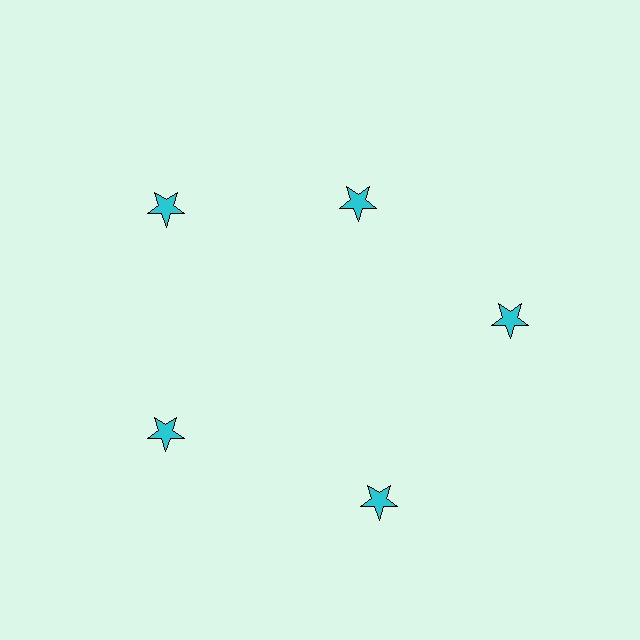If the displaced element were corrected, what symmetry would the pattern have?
It would have 5-fold rotational symmetry — the pattern would map onto itself every 72 degrees.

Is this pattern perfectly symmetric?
No. The 5 cyan stars are arranged in a ring, but one element near the 1 o'clock position is pulled inward toward the center, breaking the 5-fold rotational symmetry.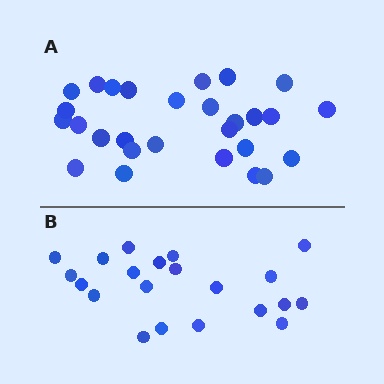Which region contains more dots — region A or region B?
Region A (the top region) has more dots.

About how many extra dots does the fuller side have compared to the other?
Region A has roughly 8 or so more dots than region B.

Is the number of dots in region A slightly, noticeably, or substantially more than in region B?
Region A has noticeably more, but not dramatically so. The ratio is roughly 1.3 to 1.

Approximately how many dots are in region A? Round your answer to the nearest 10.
About 30 dots. (The exact count is 28, which rounds to 30.)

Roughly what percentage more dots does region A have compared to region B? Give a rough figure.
About 35% more.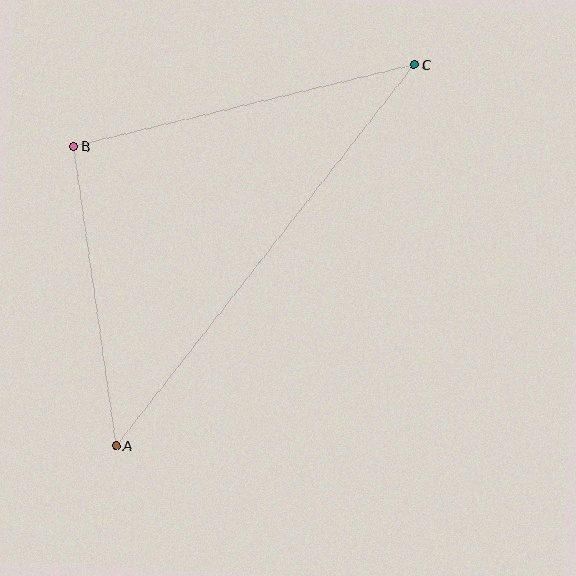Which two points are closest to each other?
Points A and B are closest to each other.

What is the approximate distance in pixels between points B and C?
The distance between B and C is approximately 351 pixels.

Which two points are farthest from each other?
Points A and C are farthest from each other.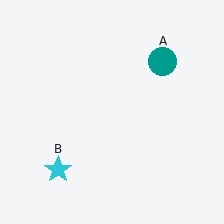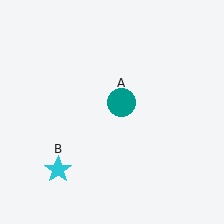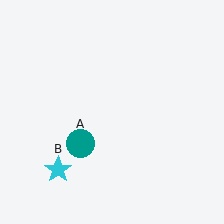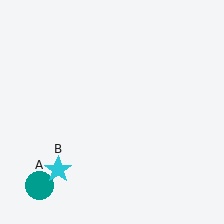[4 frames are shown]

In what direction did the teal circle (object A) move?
The teal circle (object A) moved down and to the left.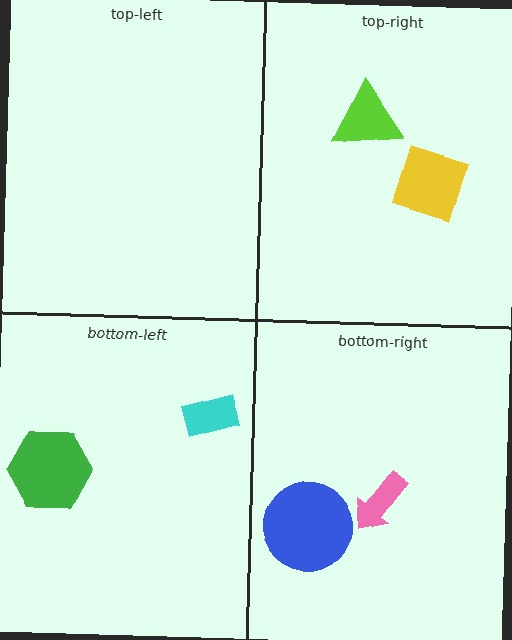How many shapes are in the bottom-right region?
2.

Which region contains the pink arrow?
The bottom-right region.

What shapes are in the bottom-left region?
The cyan rectangle, the green hexagon.